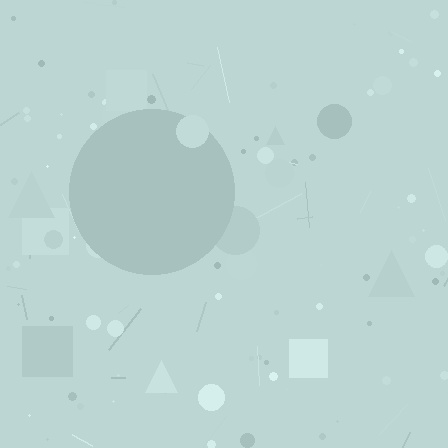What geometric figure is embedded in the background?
A circle is embedded in the background.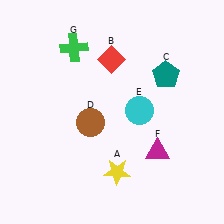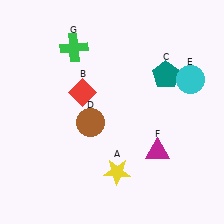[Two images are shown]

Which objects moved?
The objects that moved are: the red diamond (B), the cyan circle (E).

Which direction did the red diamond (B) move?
The red diamond (B) moved down.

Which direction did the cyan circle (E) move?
The cyan circle (E) moved right.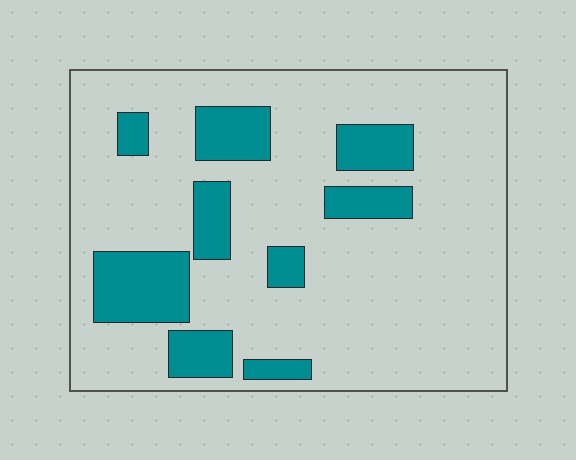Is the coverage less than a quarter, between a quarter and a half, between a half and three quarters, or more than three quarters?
Less than a quarter.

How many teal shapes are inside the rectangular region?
9.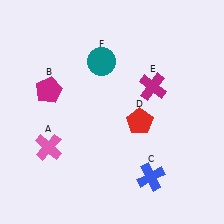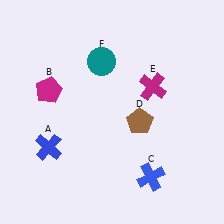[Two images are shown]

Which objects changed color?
A changed from pink to blue. D changed from red to brown.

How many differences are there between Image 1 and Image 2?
There are 2 differences between the two images.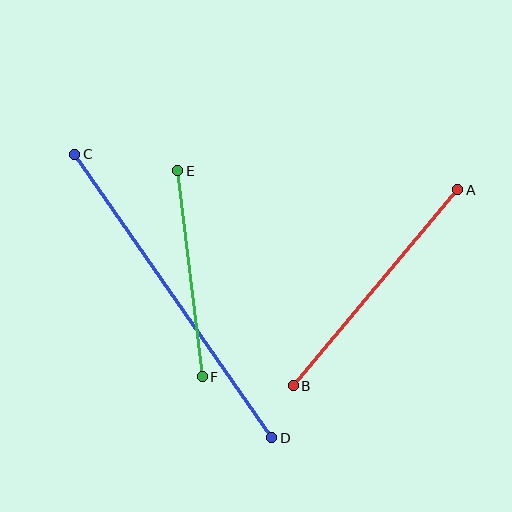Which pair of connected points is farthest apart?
Points C and D are farthest apart.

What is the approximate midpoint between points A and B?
The midpoint is at approximately (375, 288) pixels.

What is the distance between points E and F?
The distance is approximately 207 pixels.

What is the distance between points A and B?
The distance is approximately 256 pixels.